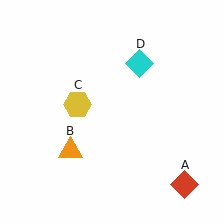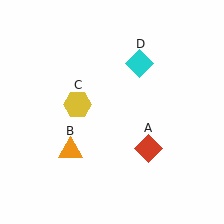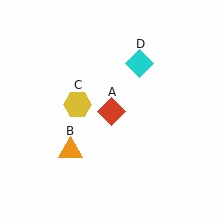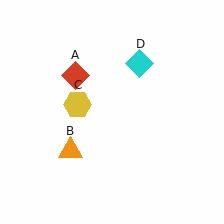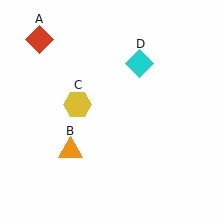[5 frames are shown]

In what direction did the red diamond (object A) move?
The red diamond (object A) moved up and to the left.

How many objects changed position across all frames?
1 object changed position: red diamond (object A).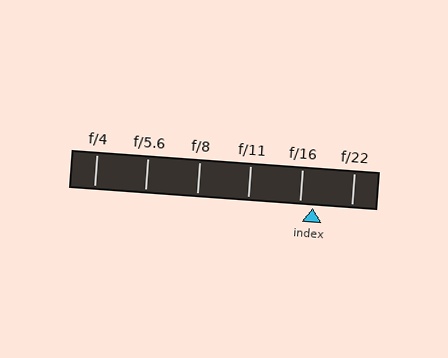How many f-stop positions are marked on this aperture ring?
There are 6 f-stop positions marked.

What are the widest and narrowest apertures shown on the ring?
The widest aperture shown is f/4 and the narrowest is f/22.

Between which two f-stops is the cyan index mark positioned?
The index mark is between f/16 and f/22.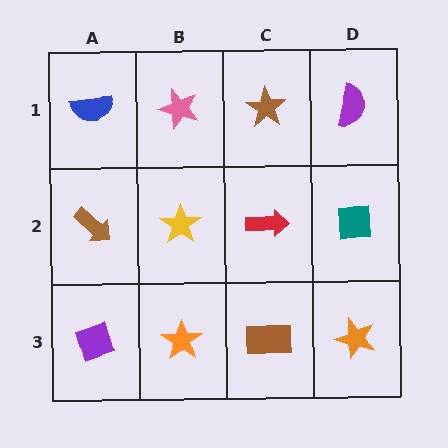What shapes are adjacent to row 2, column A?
A blue semicircle (row 1, column A), a purple diamond (row 3, column A), a yellow star (row 2, column B).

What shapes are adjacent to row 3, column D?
A teal square (row 2, column D), a brown rectangle (row 3, column C).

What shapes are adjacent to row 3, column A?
A brown arrow (row 2, column A), an orange star (row 3, column B).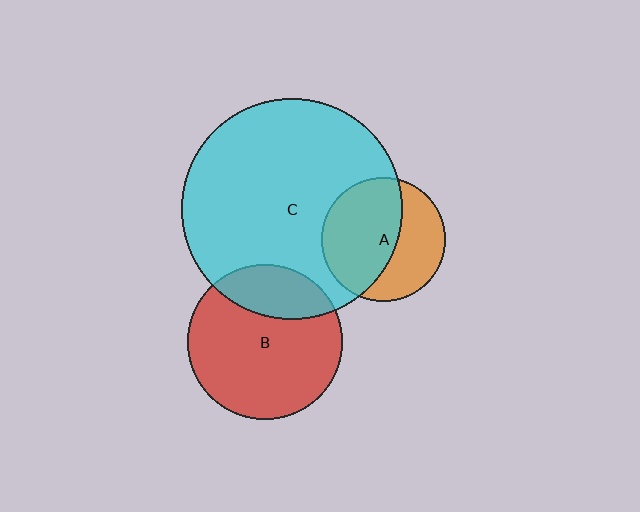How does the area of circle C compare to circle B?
Approximately 2.0 times.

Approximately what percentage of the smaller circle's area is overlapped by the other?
Approximately 60%.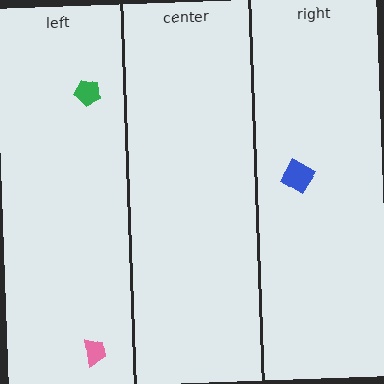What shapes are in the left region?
The pink trapezoid, the green pentagon.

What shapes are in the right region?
The blue diamond.